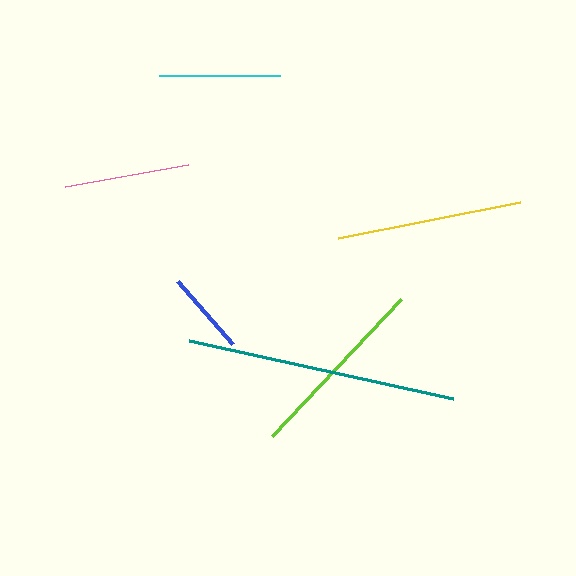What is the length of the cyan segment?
The cyan segment is approximately 121 pixels long.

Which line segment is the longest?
The teal line is the longest at approximately 271 pixels.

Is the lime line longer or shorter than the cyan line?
The lime line is longer than the cyan line.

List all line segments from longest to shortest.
From longest to shortest: teal, lime, yellow, pink, cyan, blue.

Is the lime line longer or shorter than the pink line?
The lime line is longer than the pink line.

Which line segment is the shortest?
The blue line is the shortest at approximately 83 pixels.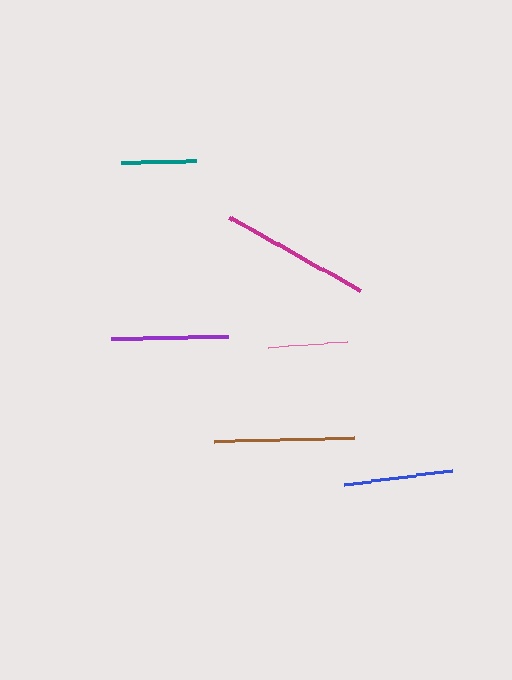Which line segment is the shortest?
The teal line is the shortest at approximately 75 pixels.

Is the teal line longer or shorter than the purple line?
The purple line is longer than the teal line.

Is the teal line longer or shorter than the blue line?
The blue line is longer than the teal line.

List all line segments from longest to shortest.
From longest to shortest: magenta, brown, purple, blue, pink, teal.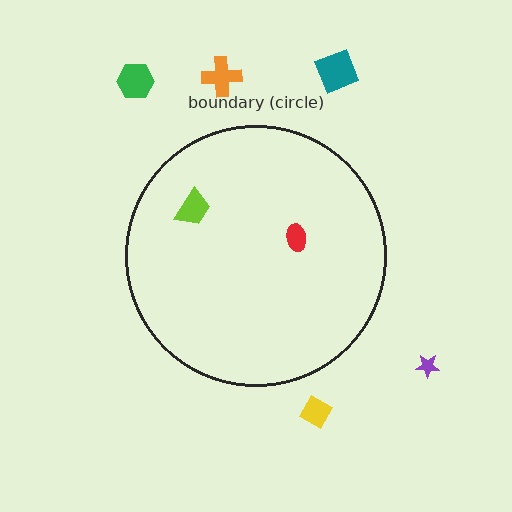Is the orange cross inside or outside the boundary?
Outside.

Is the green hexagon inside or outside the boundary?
Outside.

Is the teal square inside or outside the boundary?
Outside.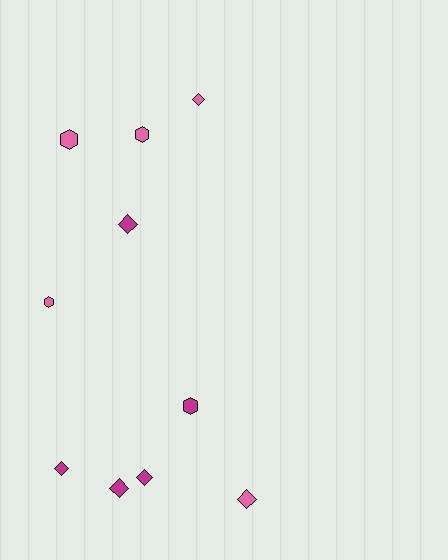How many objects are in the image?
There are 10 objects.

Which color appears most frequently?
Magenta, with 5 objects.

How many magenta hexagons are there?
There is 1 magenta hexagon.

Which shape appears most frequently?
Diamond, with 6 objects.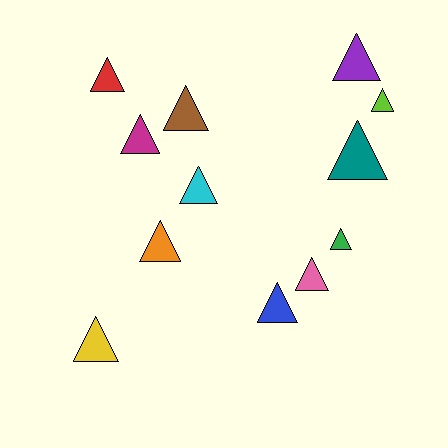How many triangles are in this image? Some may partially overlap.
There are 12 triangles.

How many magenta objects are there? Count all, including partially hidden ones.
There is 1 magenta object.